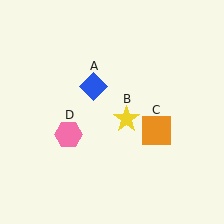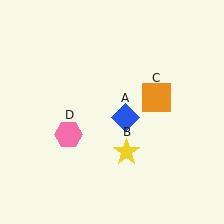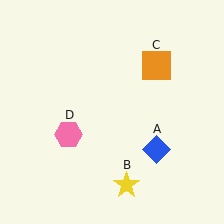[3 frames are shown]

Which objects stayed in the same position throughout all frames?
Pink hexagon (object D) remained stationary.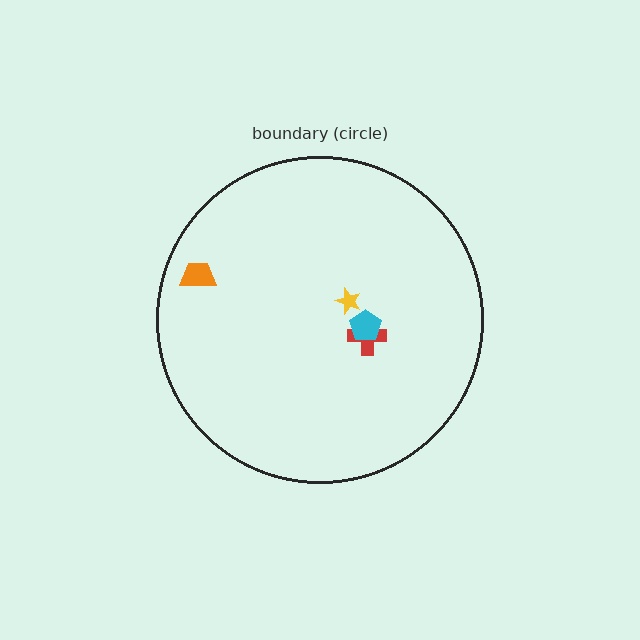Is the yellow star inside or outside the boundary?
Inside.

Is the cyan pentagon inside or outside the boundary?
Inside.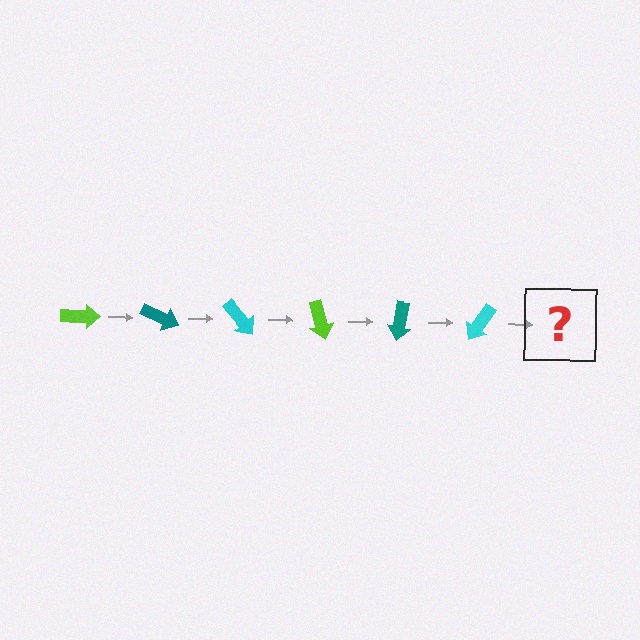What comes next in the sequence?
The next element should be a lime arrow, rotated 150 degrees from the start.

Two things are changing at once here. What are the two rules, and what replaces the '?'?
The two rules are that it rotates 25 degrees each step and the color cycles through lime, teal, and cyan. The '?' should be a lime arrow, rotated 150 degrees from the start.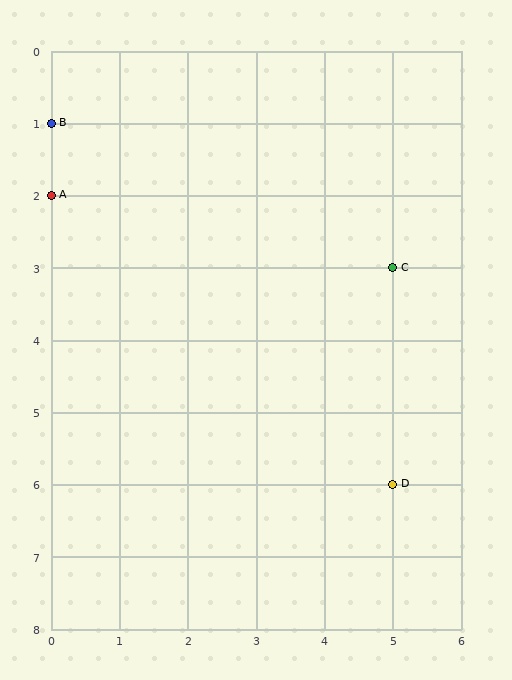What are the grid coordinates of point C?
Point C is at grid coordinates (5, 3).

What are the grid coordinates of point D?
Point D is at grid coordinates (5, 6).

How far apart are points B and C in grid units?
Points B and C are 5 columns and 2 rows apart (about 5.4 grid units diagonally).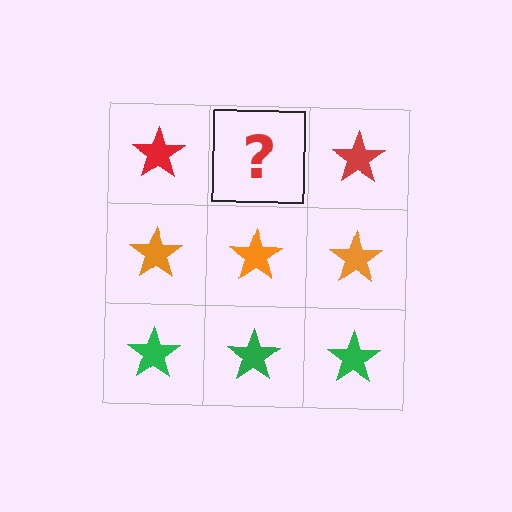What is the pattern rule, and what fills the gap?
The rule is that each row has a consistent color. The gap should be filled with a red star.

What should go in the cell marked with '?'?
The missing cell should contain a red star.